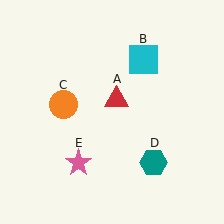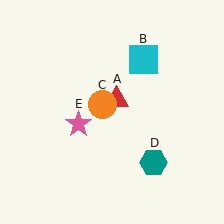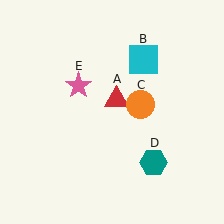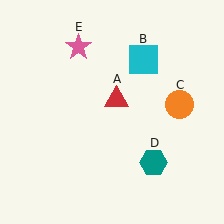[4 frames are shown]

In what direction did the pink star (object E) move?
The pink star (object E) moved up.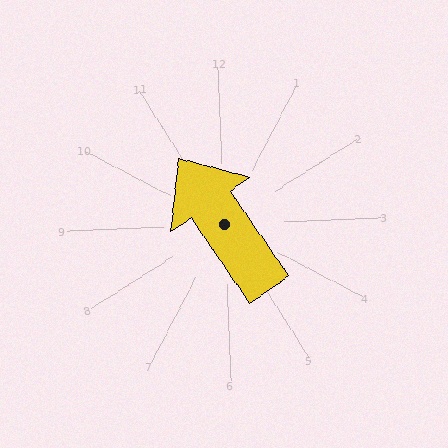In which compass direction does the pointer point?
Northwest.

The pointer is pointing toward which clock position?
Roughly 11 o'clock.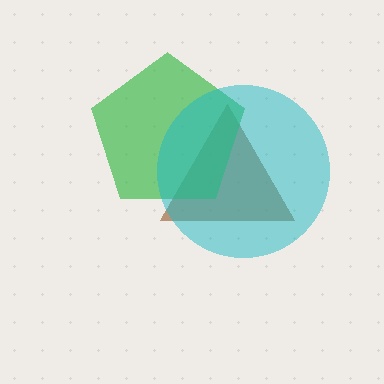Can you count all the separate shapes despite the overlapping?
Yes, there are 3 separate shapes.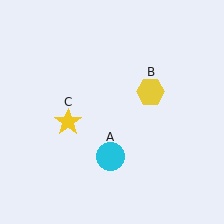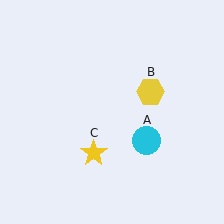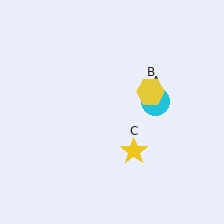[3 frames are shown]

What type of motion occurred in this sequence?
The cyan circle (object A), yellow star (object C) rotated counterclockwise around the center of the scene.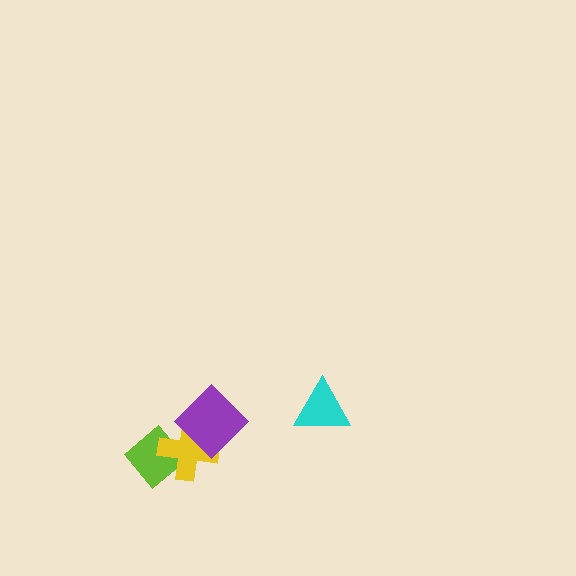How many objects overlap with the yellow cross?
2 objects overlap with the yellow cross.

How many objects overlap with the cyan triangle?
0 objects overlap with the cyan triangle.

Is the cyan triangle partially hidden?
No, no other shape covers it.